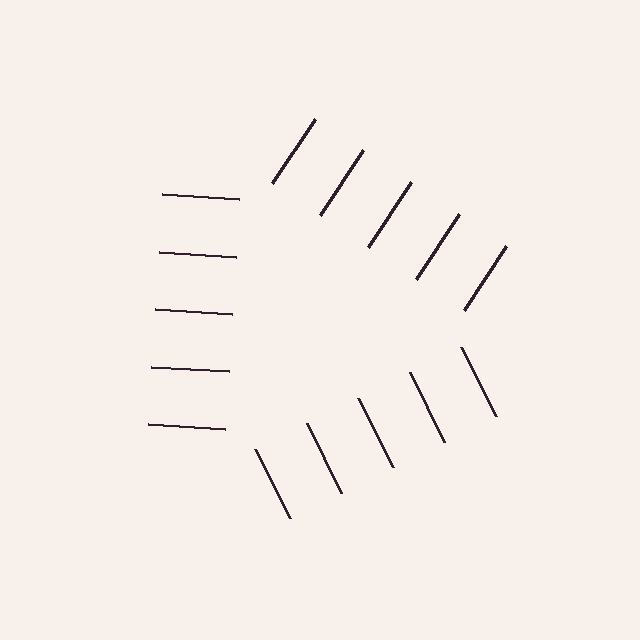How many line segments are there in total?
15 — 5 along each of the 3 edges.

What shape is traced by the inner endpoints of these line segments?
An illusory triangle — the line segments terminate on its edges but no continuous stroke is drawn.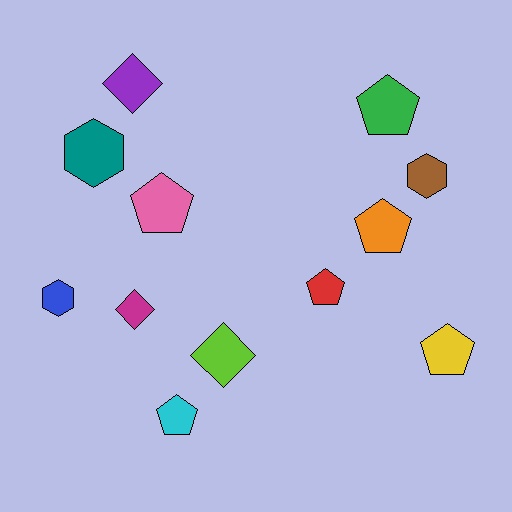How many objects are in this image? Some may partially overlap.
There are 12 objects.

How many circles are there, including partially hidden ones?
There are no circles.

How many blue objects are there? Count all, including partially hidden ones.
There is 1 blue object.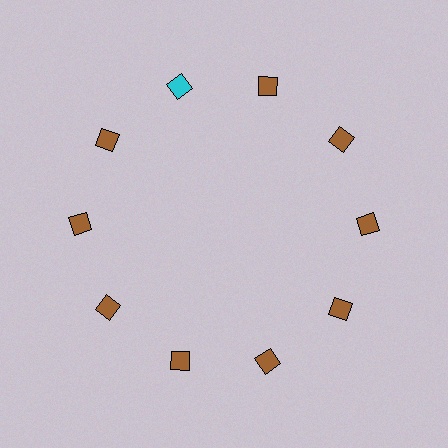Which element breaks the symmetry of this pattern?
The cyan square at roughly the 11 o'clock position breaks the symmetry. All other shapes are brown squares.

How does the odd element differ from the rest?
It has a different color: cyan instead of brown.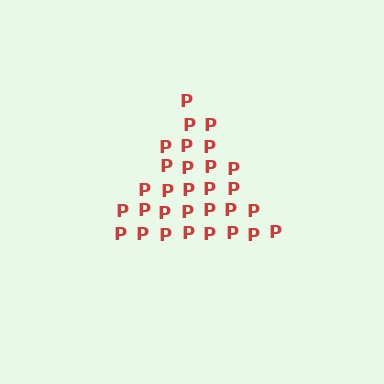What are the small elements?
The small elements are letter P's.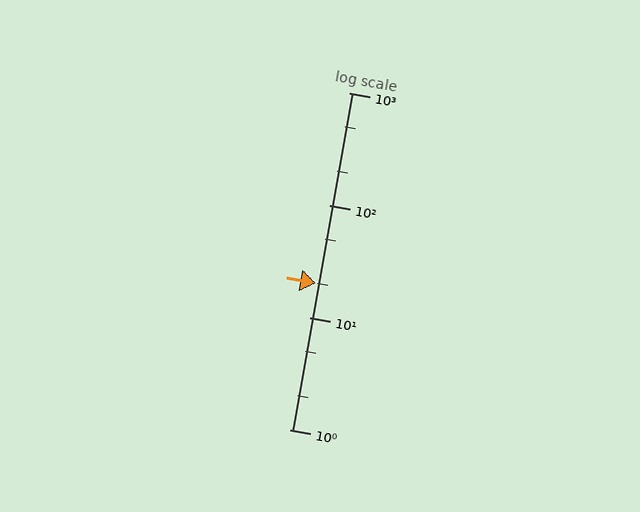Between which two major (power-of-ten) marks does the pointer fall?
The pointer is between 10 and 100.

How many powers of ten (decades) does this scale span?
The scale spans 3 decades, from 1 to 1000.